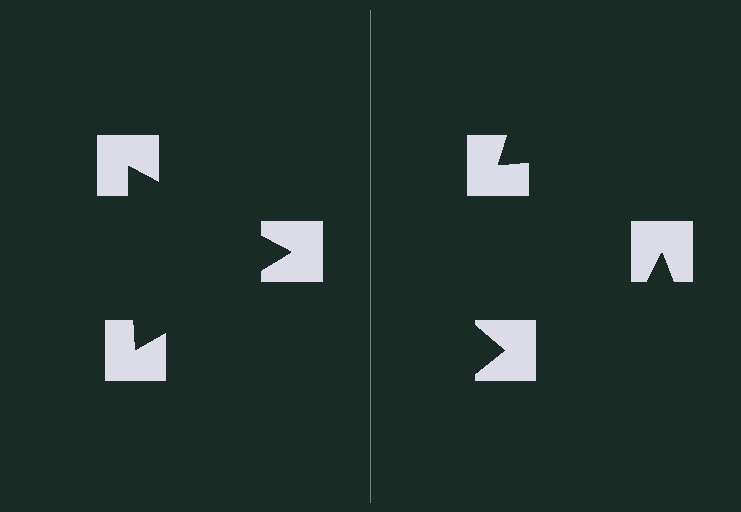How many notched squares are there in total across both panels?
6 — 3 on each side.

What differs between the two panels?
The notched squares are positioned identically on both sides; only the wedge orientations differ. On the left they align to a triangle; on the right they are misaligned.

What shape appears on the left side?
An illusory triangle.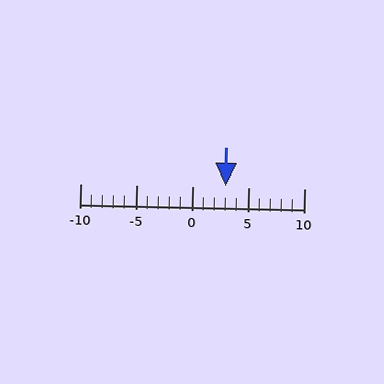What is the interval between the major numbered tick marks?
The major tick marks are spaced 5 units apart.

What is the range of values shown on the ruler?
The ruler shows values from -10 to 10.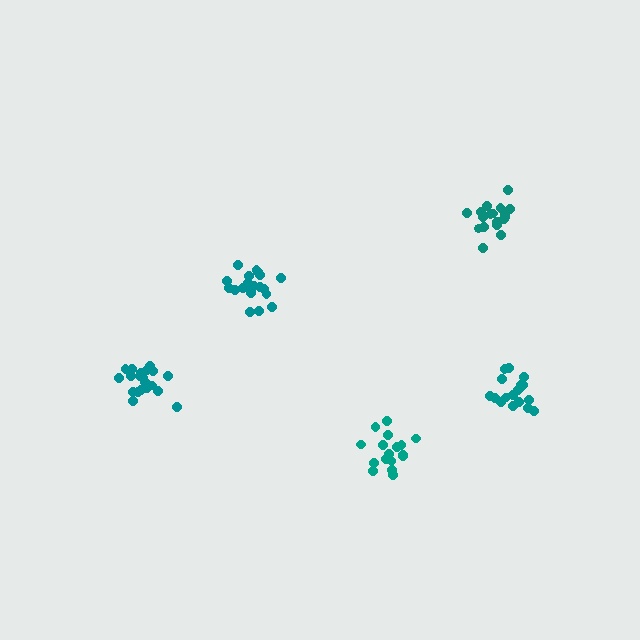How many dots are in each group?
Group 1: 18 dots, Group 2: 18 dots, Group 3: 20 dots, Group 4: 20 dots, Group 5: 17 dots (93 total).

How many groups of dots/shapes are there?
There are 5 groups.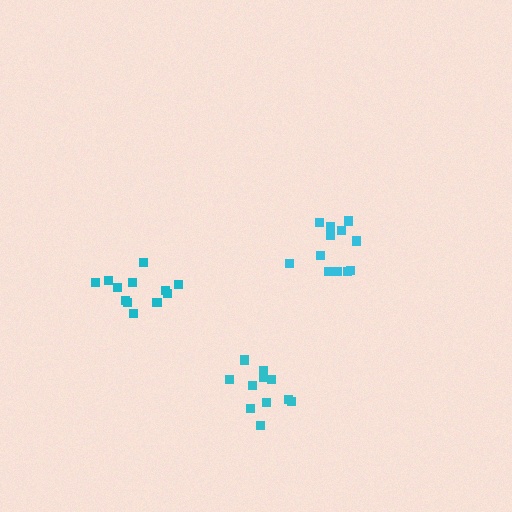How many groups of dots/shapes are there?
There are 3 groups.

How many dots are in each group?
Group 1: 11 dots, Group 2: 12 dots, Group 3: 13 dots (36 total).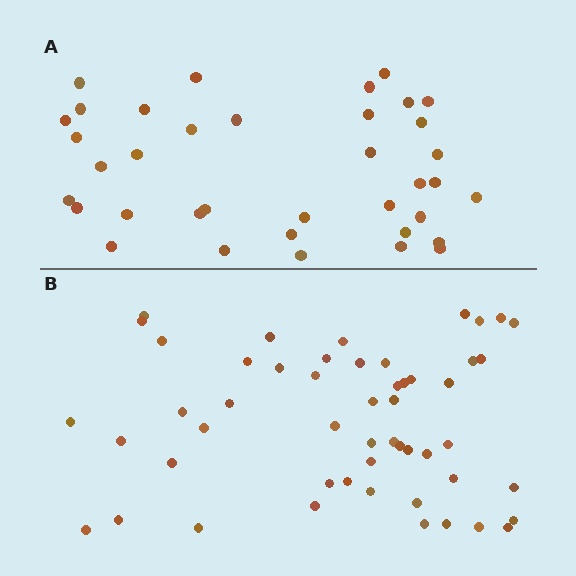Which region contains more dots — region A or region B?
Region B (the bottom region) has more dots.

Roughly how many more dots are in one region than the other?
Region B has approximately 15 more dots than region A.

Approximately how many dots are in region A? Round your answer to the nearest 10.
About 40 dots. (The exact count is 37, which rounds to 40.)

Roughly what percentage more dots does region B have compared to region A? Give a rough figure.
About 40% more.